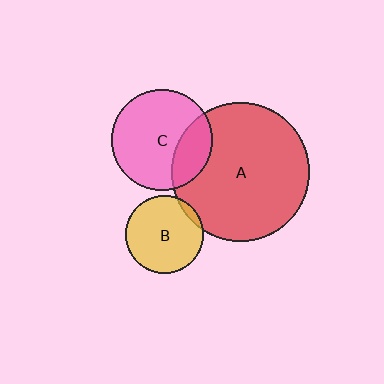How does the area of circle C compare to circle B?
Approximately 1.7 times.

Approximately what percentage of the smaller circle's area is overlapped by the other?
Approximately 5%.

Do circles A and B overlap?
Yes.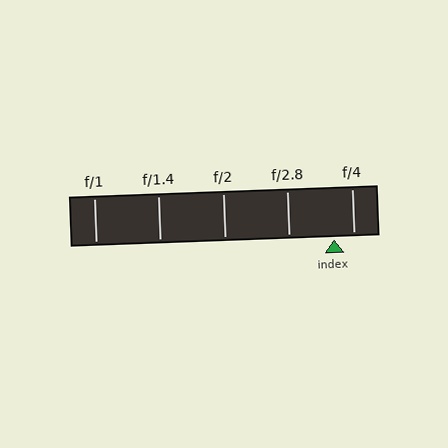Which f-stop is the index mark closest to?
The index mark is closest to f/4.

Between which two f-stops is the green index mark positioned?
The index mark is between f/2.8 and f/4.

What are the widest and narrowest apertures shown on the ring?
The widest aperture shown is f/1 and the narrowest is f/4.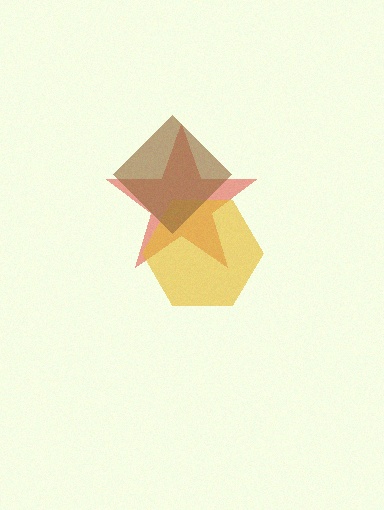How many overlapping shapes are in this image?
There are 3 overlapping shapes in the image.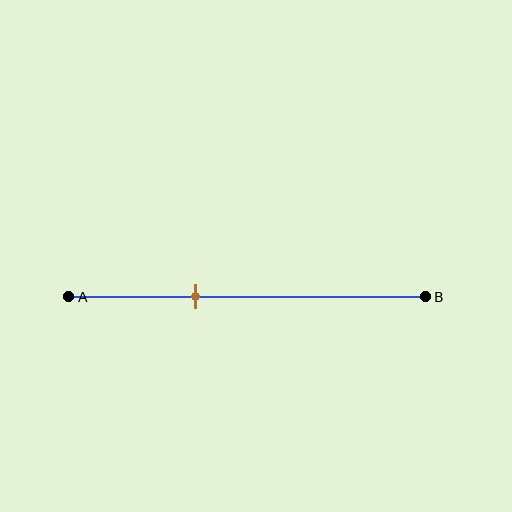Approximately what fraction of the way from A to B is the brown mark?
The brown mark is approximately 35% of the way from A to B.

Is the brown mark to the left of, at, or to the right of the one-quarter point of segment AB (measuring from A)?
The brown mark is to the right of the one-quarter point of segment AB.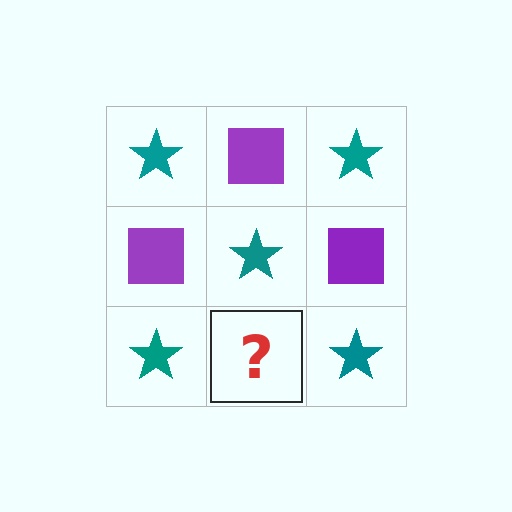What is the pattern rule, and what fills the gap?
The rule is that it alternates teal star and purple square in a checkerboard pattern. The gap should be filled with a purple square.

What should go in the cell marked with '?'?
The missing cell should contain a purple square.